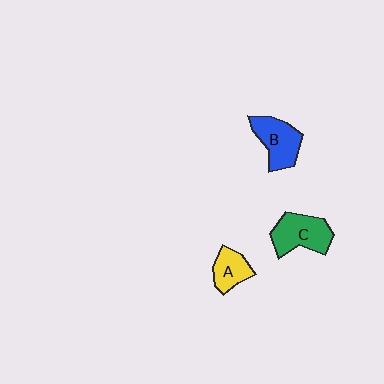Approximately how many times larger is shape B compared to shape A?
Approximately 1.5 times.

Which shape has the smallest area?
Shape A (yellow).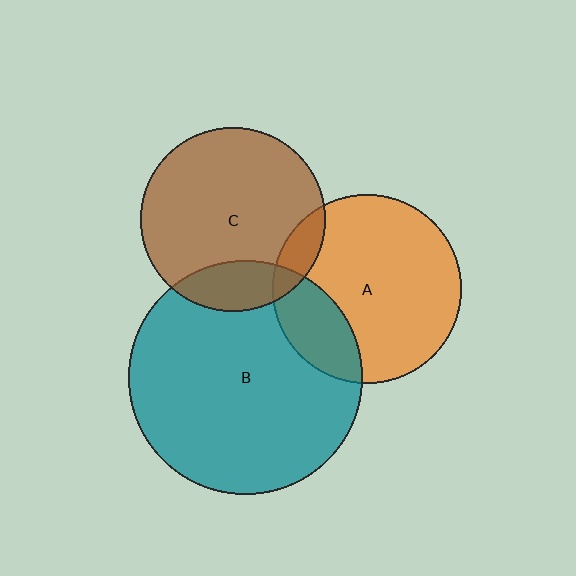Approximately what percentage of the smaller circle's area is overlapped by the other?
Approximately 20%.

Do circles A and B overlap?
Yes.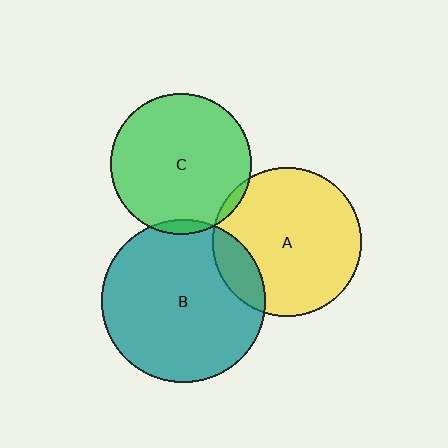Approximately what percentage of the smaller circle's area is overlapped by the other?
Approximately 5%.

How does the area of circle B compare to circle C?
Approximately 1.3 times.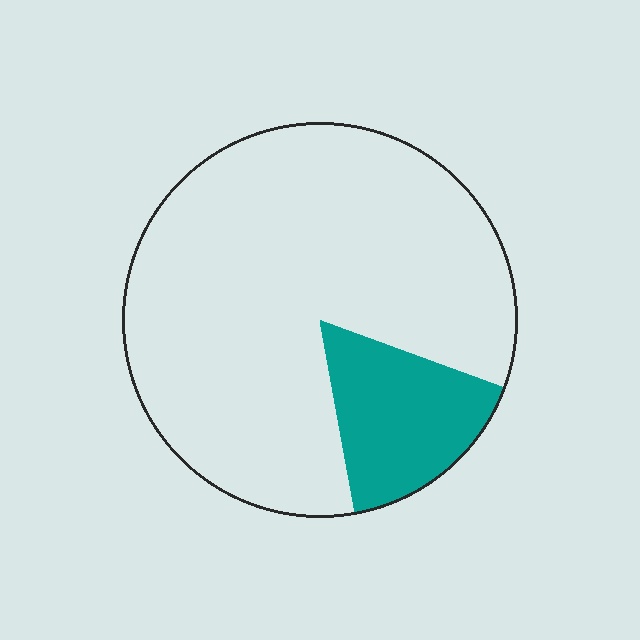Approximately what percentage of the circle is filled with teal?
Approximately 15%.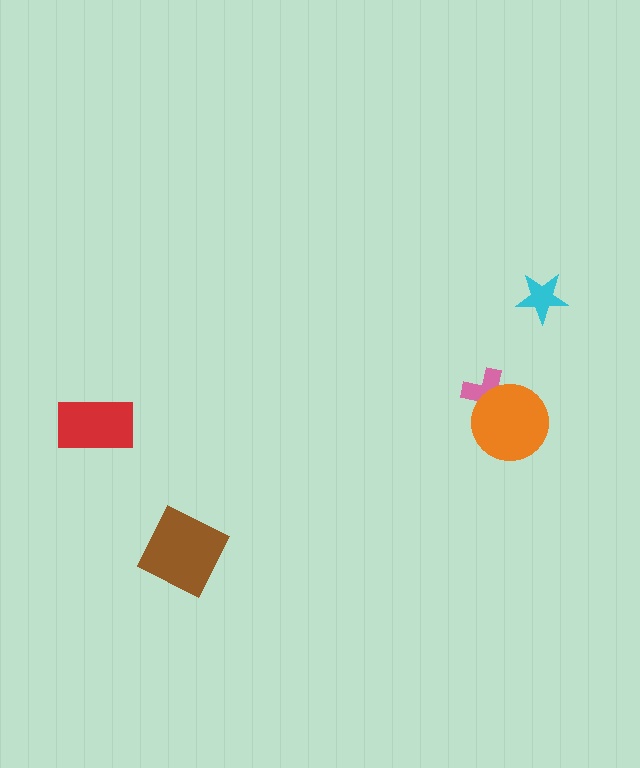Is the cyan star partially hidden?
No, no other shape covers it.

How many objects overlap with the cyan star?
0 objects overlap with the cyan star.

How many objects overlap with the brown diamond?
0 objects overlap with the brown diamond.